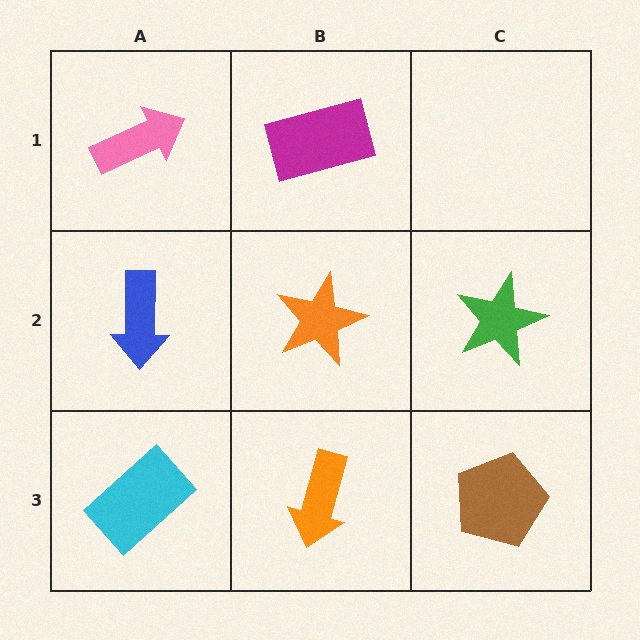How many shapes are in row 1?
2 shapes.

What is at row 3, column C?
A brown pentagon.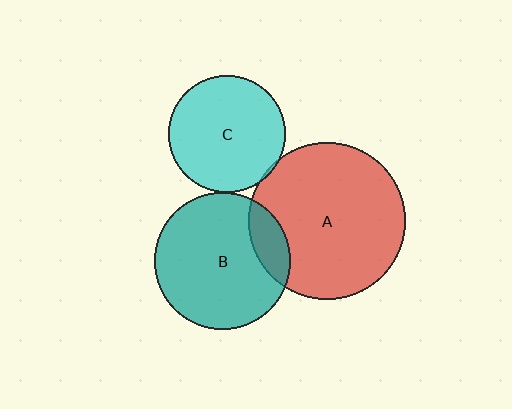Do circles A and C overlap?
Yes.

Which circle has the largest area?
Circle A (red).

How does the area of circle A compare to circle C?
Approximately 1.8 times.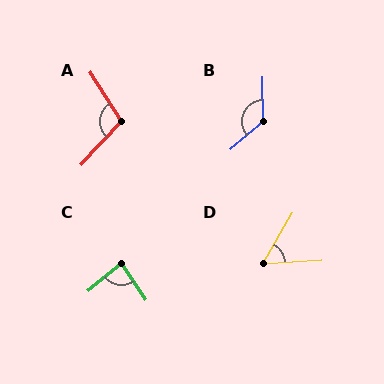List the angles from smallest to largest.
D (55°), C (84°), A (105°), B (130°).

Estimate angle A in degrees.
Approximately 105 degrees.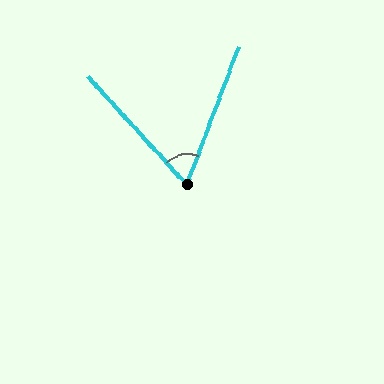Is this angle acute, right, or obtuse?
It is acute.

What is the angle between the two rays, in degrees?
Approximately 63 degrees.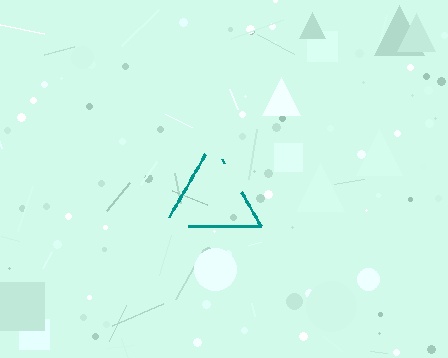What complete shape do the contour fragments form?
The contour fragments form a triangle.